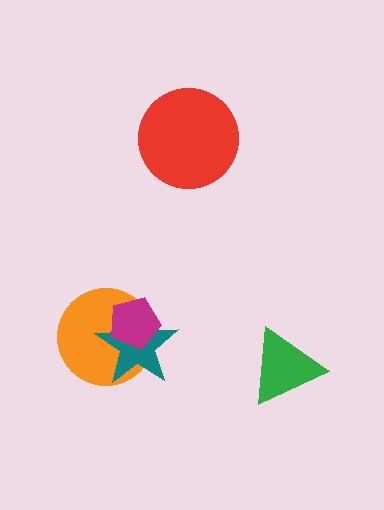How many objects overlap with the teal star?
2 objects overlap with the teal star.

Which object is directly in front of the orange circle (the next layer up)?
The teal star is directly in front of the orange circle.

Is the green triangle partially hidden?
No, no other shape covers it.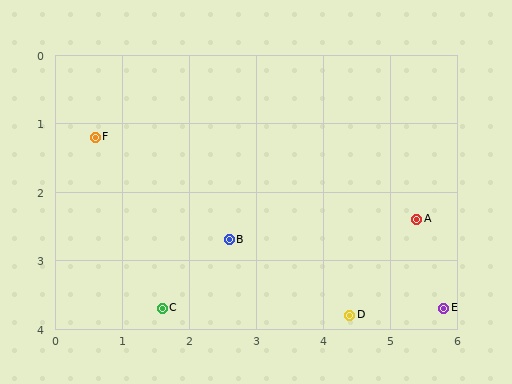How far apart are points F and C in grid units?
Points F and C are about 2.7 grid units apart.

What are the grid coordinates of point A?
Point A is at approximately (5.4, 2.4).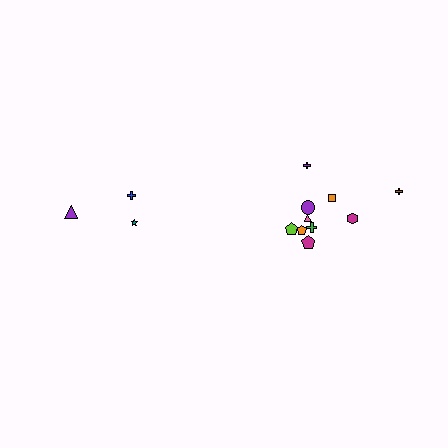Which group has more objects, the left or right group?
The right group.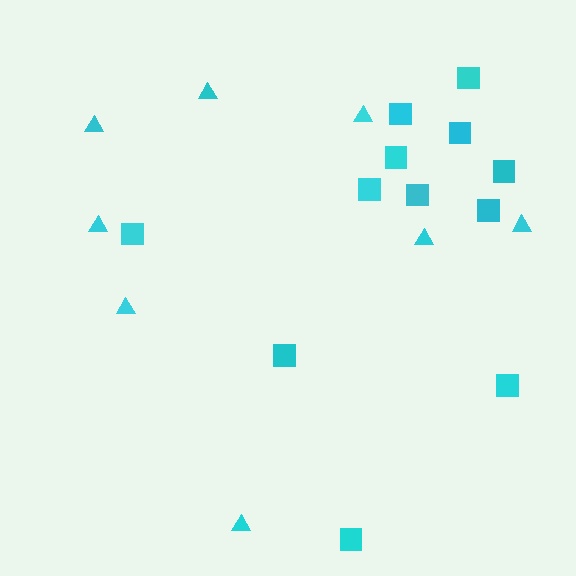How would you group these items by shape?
There are 2 groups: one group of squares (12) and one group of triangles (8).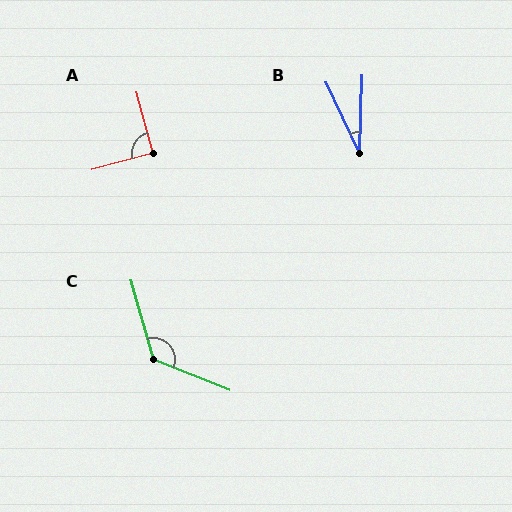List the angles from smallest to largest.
B (27°), A (90°), C (128°).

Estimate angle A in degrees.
Approximately 90 degrees.